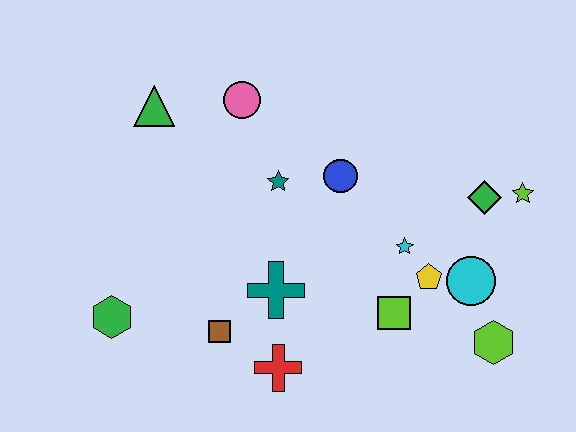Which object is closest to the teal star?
The blue circle is closest to the teal star.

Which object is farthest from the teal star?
The lime hexagon is farthest from the teal star.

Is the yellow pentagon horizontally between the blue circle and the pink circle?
No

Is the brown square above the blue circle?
No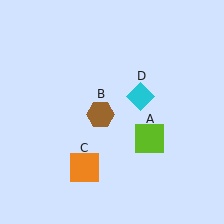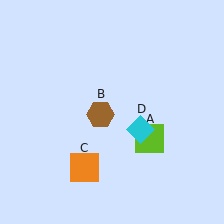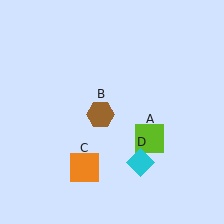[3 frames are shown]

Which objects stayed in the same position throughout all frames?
Lime square (object A) and brown hexagon (object B) and orange square (object C) remained stationary.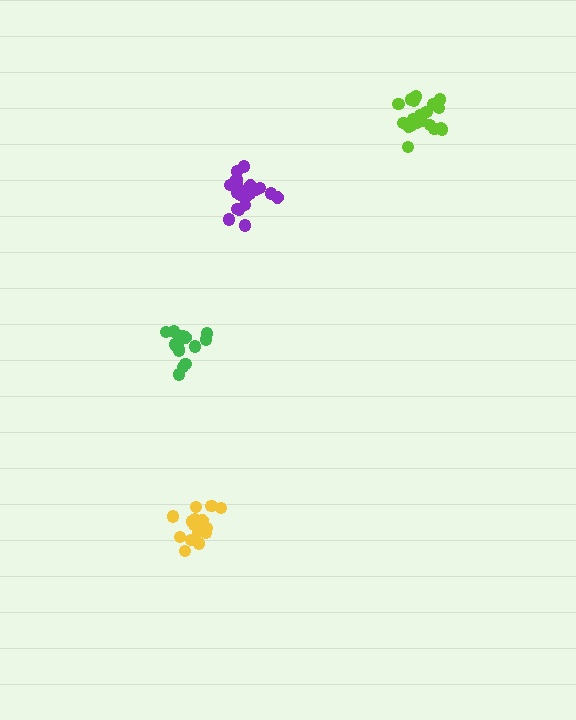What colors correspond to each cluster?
The clusters are colored: green, purple, yellow, lime.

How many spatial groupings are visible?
There are 4 spatial groupings.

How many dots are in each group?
Group 1: 15 dots, Group 2: 20 dots, Group 3: 19 dots, Group 4: 21 dots (75 total).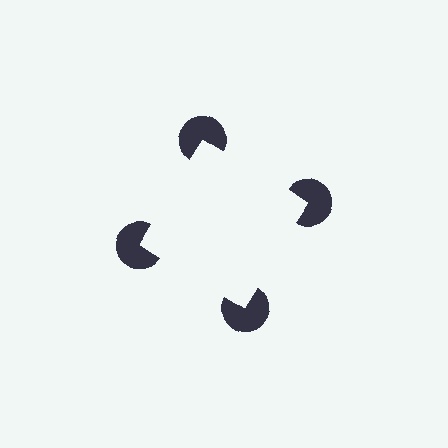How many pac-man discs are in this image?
There are 4 — one at each vertex of the illusory square.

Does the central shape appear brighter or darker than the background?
It typically appears slightly brighter than the background, even though no actual brightness change is drawn.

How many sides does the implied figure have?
4 sides.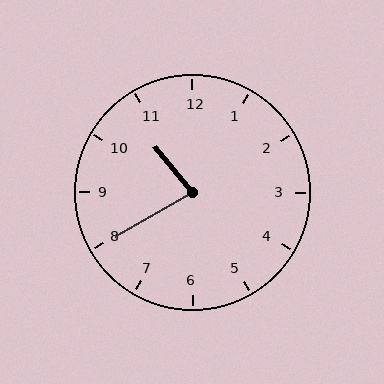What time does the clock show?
10:40.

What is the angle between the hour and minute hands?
Approximately 80 degrees.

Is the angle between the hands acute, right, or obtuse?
It is acute.